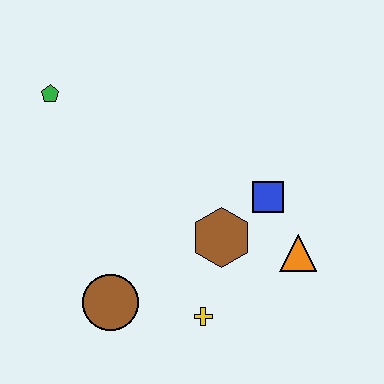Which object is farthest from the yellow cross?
The green pentagon is farthest from the yellow cross.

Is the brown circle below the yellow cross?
No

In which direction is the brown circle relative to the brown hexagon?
The brown circle is to the left of the brown hexagon.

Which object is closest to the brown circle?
The yellow cross is closest to the brown circle.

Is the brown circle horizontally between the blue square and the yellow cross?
No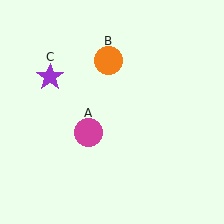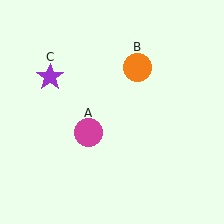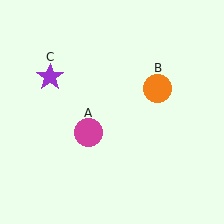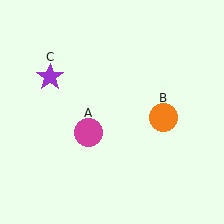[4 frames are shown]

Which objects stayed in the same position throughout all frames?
Magenta circle (object A) and purple star (object C) remained stationary.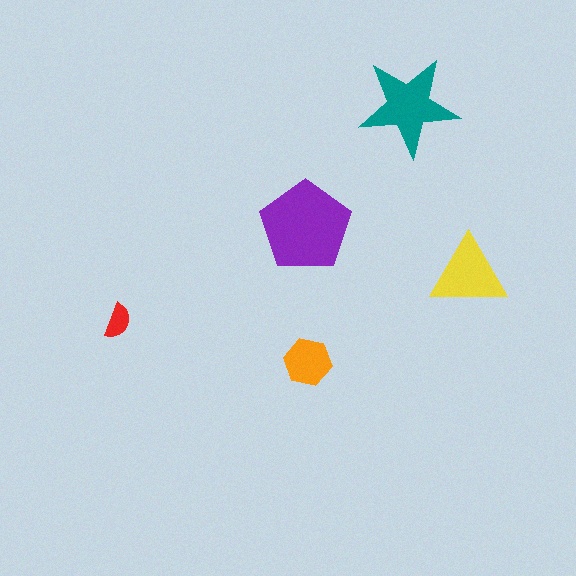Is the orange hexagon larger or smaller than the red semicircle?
Larger.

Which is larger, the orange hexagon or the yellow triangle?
The yellow triangle.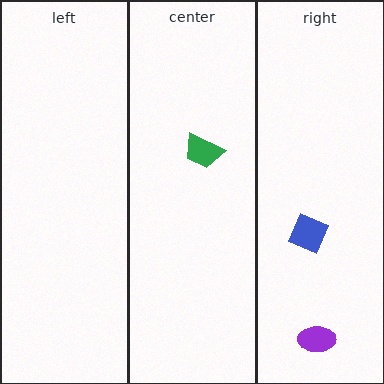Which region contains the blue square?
The right region.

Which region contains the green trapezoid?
The center region.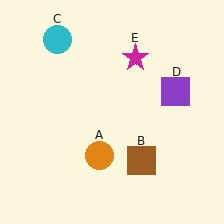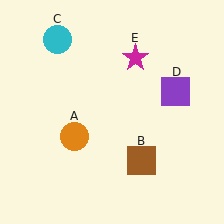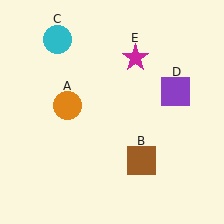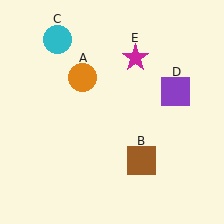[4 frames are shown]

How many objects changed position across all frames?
1 object changed position: orange circle (object A).